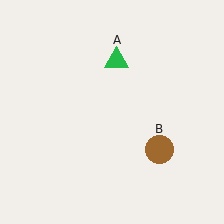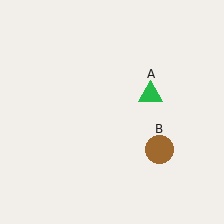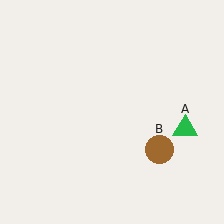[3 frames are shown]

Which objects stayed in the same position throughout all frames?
Brown circle (object B) remained stationary.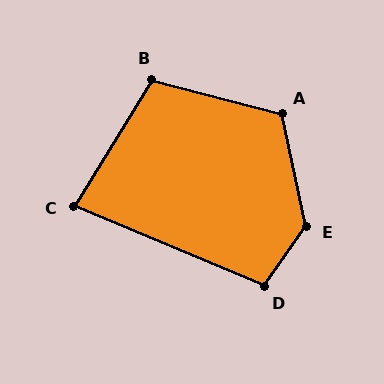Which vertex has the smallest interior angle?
C, at approximately 81 degrees.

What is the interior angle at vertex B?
Approximately 107 degrees (obtuse).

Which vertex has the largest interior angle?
E, at approximately 133 degrees.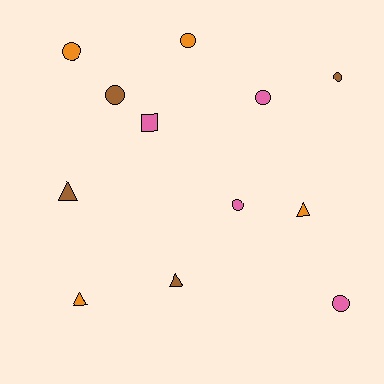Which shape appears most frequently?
Circle, with 7 objects.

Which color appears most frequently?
Pink, with 4 objects.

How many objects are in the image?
There are 12 objects.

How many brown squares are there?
There are no brown squares.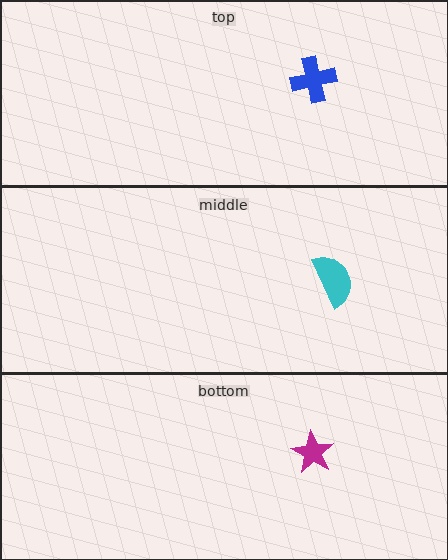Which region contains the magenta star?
The bottom region.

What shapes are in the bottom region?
The magenta star.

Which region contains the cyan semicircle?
The middle region.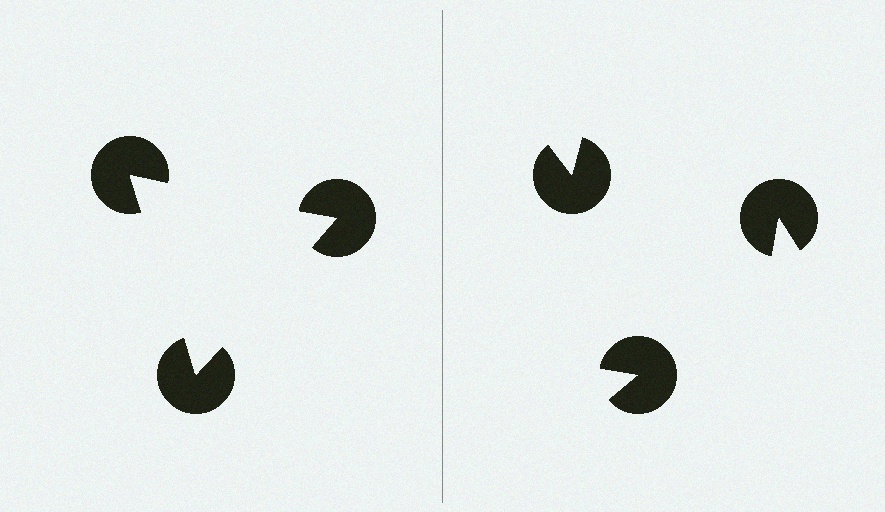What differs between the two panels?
The pac-man discs are positioned identically on both sides; only the wedge orientations differ. On the left they align to a triangle; on the right they are misaligned.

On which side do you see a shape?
An illusory triangle appears on the left side. On the right side the wedge cuts are rotated, so no coherent shape forms.